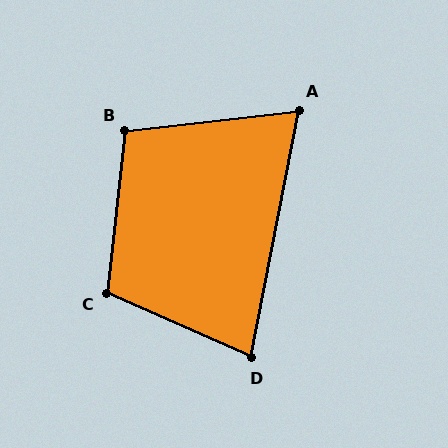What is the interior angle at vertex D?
Approximately 77 degrees (acute).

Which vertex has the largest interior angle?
C, at approximately 108 degrees.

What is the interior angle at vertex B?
Approximately 103 degrees (obtuse).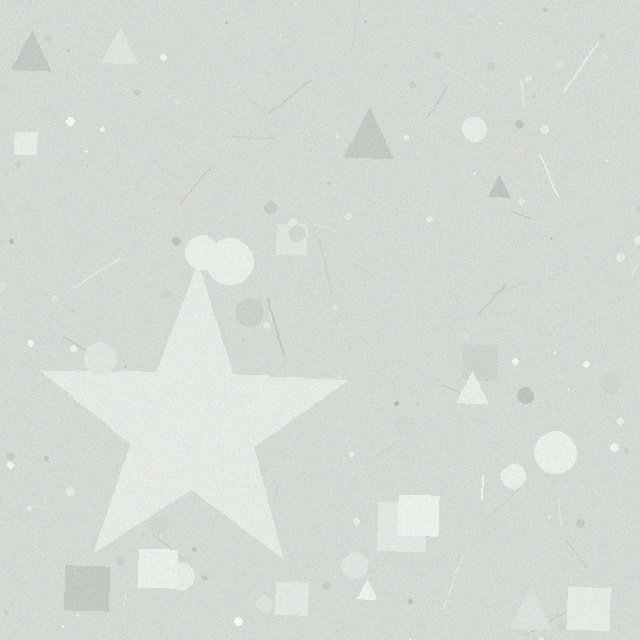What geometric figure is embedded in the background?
A star is embedded in the background.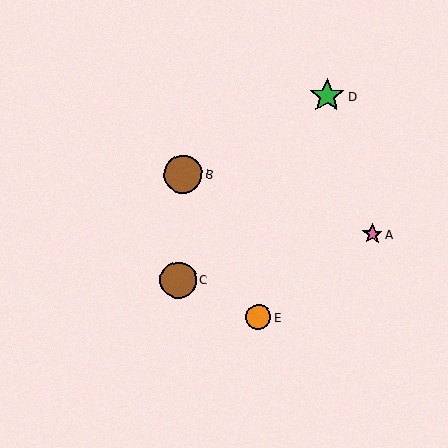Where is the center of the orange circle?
The center of the orange circle is at (258, 317).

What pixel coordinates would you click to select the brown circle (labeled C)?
Click at (178, 280) to select the brown circle C.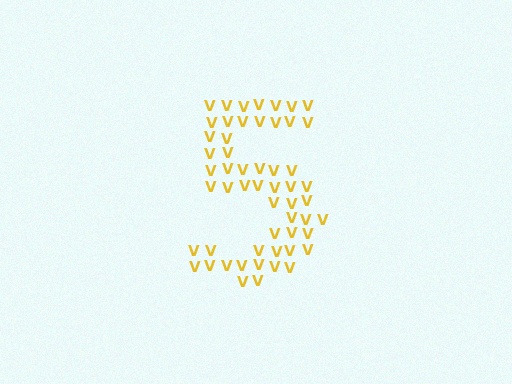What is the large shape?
The large shape is the digit 5.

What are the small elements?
The small elements are letter V's.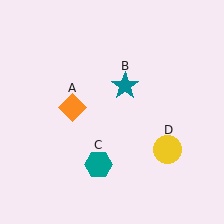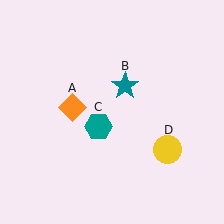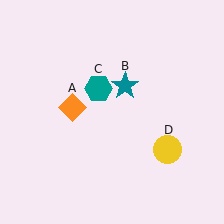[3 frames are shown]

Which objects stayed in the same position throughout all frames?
Orange diamond (object A) and teal star (object B) and yellow circle (object D) remained stationary.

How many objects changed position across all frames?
1 object changed position: teal hexagon (object C).